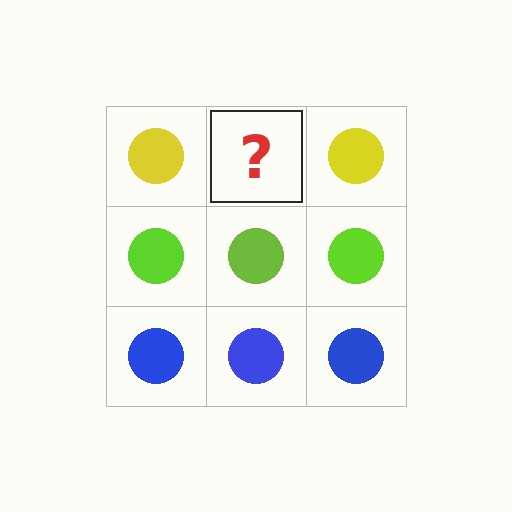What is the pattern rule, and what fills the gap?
The rule is that each row has a consistent color. The gap should be filled with a yellow circle.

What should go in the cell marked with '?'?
The missing cell should contain a yellow circle.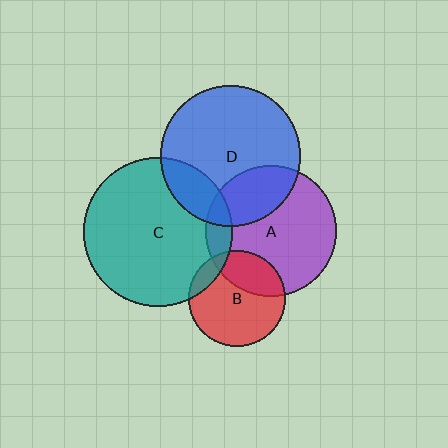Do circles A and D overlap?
Yes.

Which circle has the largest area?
Circle C (teal).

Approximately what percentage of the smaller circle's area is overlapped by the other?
Approximately 25%.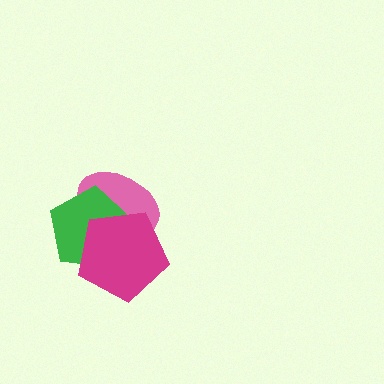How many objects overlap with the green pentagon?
2 objects overlap with the green pentagon.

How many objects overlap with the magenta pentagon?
2 objects overlap with the magenta pentagon.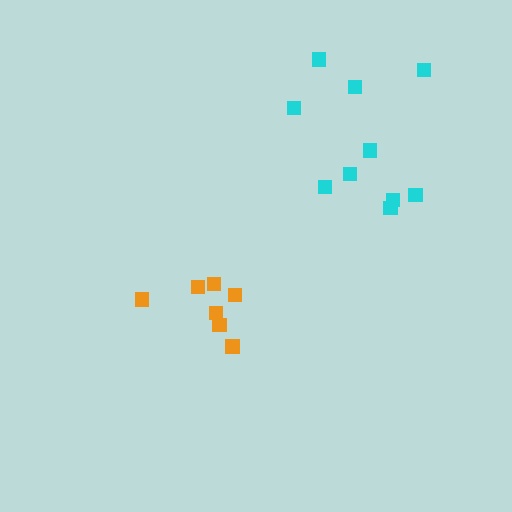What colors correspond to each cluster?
The clusters are colored: orange, cyan.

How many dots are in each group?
Group 1: 7 dots, Group 2: 10 dots (17 total).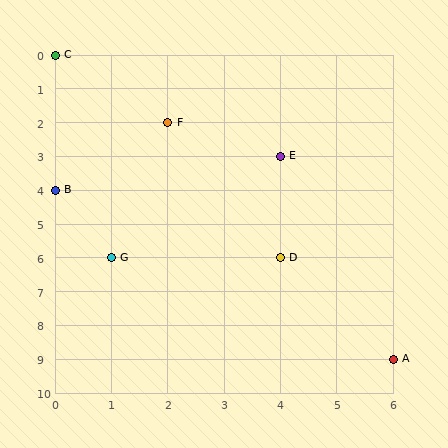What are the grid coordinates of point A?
Point A is at grid coordinates (6, 9).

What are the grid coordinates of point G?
Point G is at grid coordinates (1, 6).